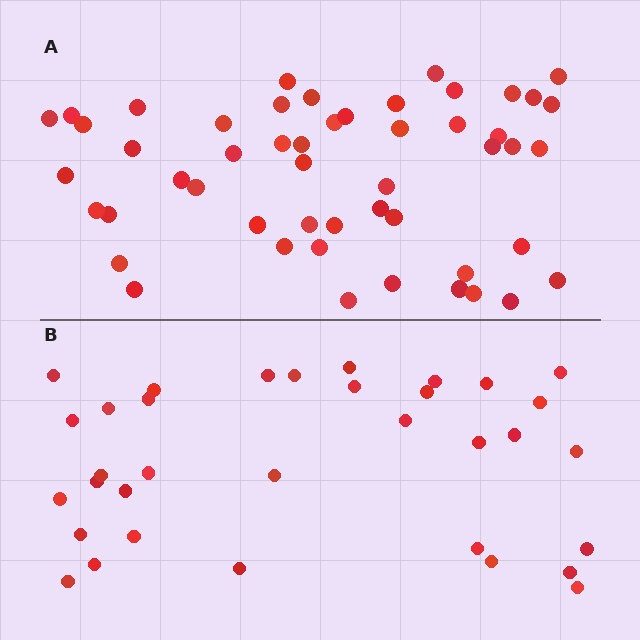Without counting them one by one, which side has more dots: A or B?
Region A (the top region) has more dots.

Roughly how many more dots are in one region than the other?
Region A has approximately 15 more dots than region B.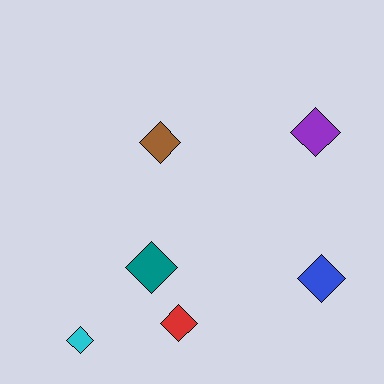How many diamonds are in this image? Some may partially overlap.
There are 6 diamonds.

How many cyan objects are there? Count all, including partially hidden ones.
There is 1 cyan object.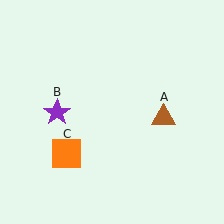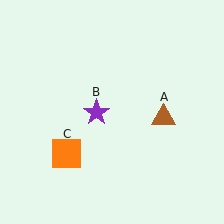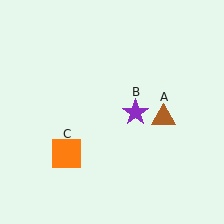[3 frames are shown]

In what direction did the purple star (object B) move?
The purple star (object B) moved right.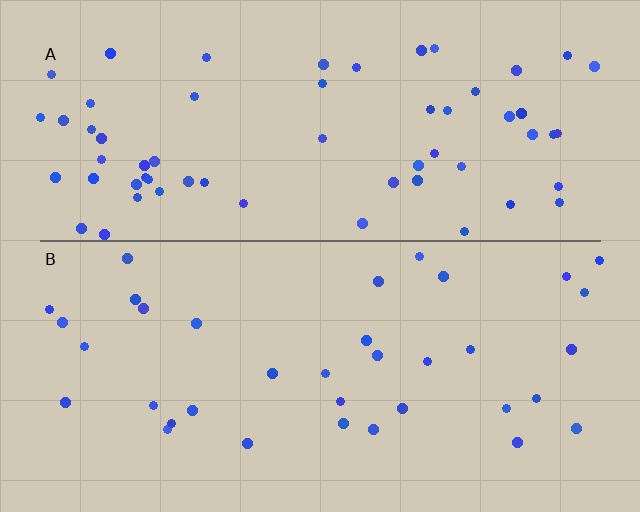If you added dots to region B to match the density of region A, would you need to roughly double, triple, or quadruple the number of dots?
Approximately double.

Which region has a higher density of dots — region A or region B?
A (the top).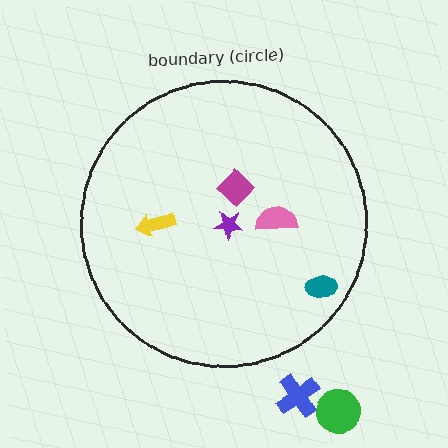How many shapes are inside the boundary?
5 inside, 2 outside.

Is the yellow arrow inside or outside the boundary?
Inside.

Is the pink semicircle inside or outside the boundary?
Inside.